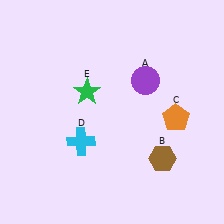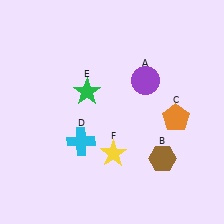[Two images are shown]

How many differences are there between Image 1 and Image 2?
There is 1 difference between the two images.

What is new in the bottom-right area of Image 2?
A yellow star (F) was added in the bottom-right area of Image 2.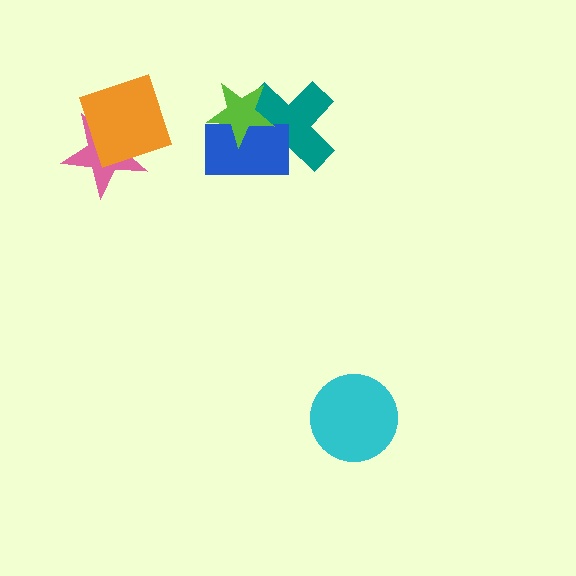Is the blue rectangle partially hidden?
Yes, it is partially covered by another shape.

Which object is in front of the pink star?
The orange square is in front of the pink star.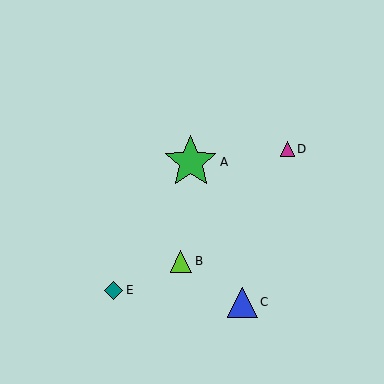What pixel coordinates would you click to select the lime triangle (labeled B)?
Click at (181, 261) to select the lime triangle B.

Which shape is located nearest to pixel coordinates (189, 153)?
The green star (labeled A) at (191, 162) is nearest to that location.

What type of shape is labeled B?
Shape B is a lime triangle.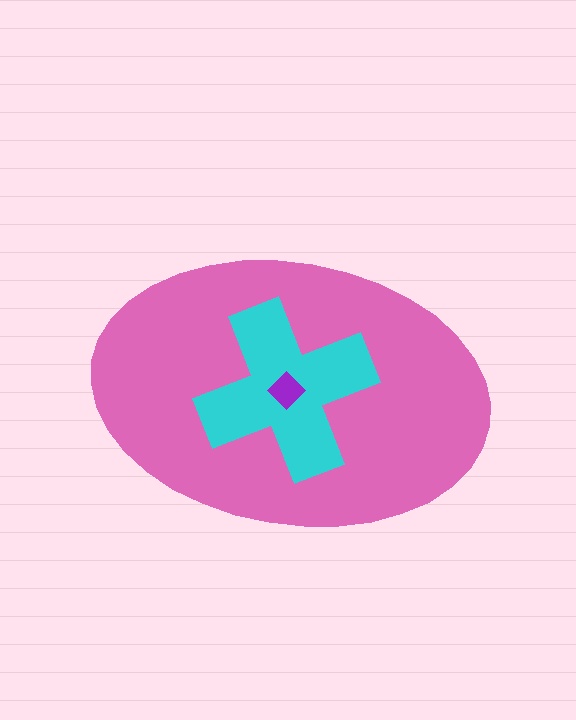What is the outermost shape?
The pink ellipse.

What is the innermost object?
The purple diamond.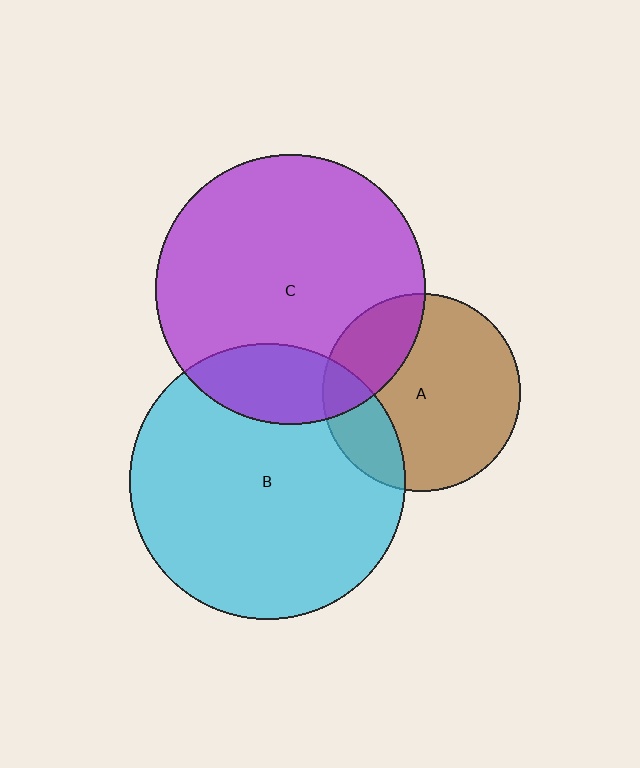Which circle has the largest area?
Circle B (cyan).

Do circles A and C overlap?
Yes.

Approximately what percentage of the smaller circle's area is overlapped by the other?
Approximately 25%.